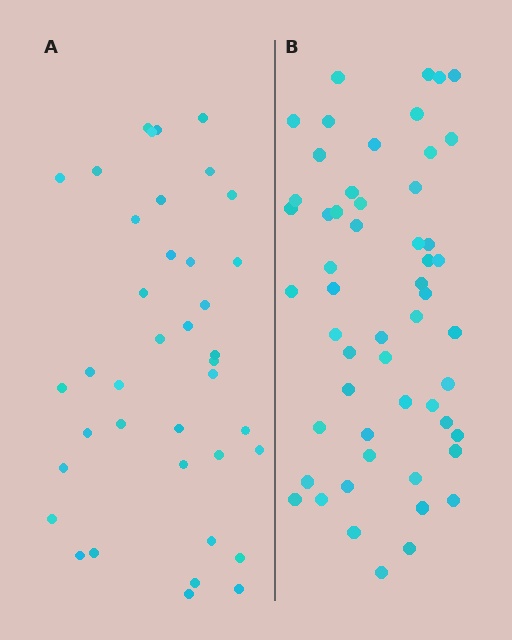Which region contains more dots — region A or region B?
Region B (the right region) has more dots.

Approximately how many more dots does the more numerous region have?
Region B has approximately 15 more dots than region A.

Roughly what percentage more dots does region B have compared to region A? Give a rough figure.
About 40% more.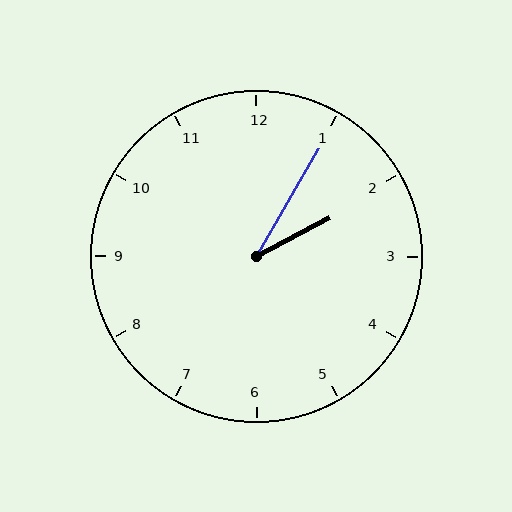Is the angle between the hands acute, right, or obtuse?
It is acute.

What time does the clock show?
2:05.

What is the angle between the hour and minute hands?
Approximately 32 degrees.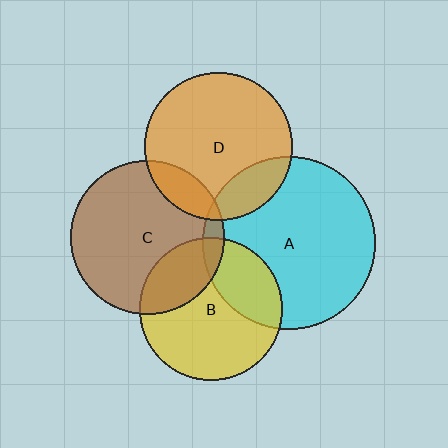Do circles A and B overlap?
Yes.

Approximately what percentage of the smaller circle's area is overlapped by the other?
Approximately 30%.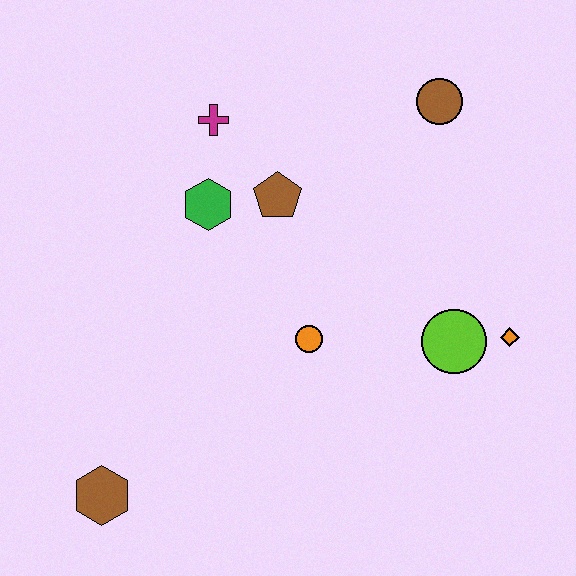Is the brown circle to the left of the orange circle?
No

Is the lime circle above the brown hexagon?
Yes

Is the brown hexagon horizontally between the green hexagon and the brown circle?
No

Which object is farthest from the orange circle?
The brown circle is farthest from the orange circle.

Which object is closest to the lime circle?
The orange diamond is closest to the lime circle.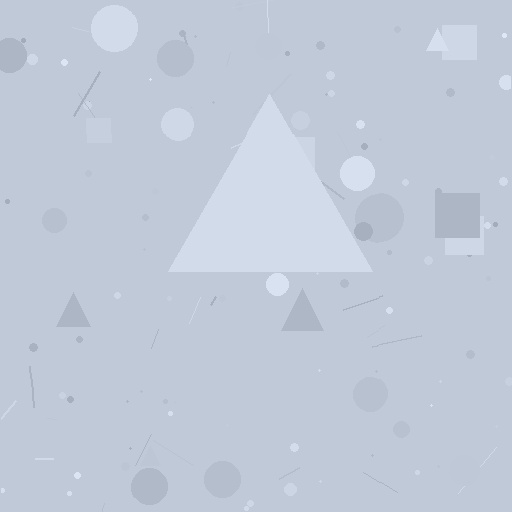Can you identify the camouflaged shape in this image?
The camouflaged shape is a triangle.